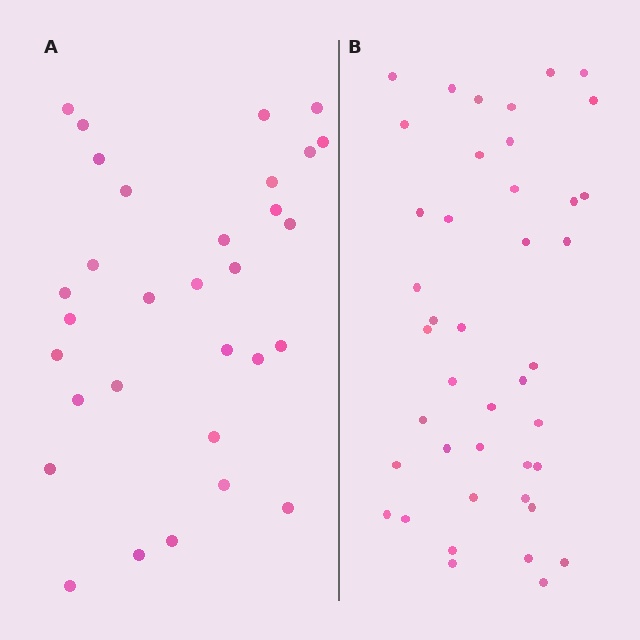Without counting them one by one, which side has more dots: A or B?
Region B (the right region) has more dots.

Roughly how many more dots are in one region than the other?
Region B has roughly 12 or so more dots than region A.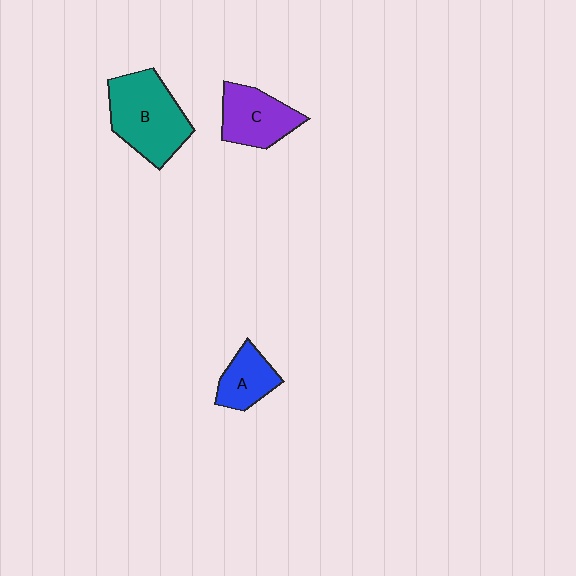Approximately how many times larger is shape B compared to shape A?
Approximately 1.9 times.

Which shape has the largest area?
Shape B (teal).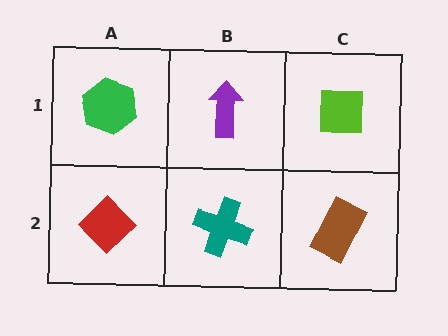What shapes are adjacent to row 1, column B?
A teal cross (row 2, column B), a green hexagon (row 1, column A), a lime square (row 1, column C).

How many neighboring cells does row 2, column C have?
2.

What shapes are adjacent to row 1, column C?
A brown rectangle (row 2, column C), a purple arrow (row 1, column B).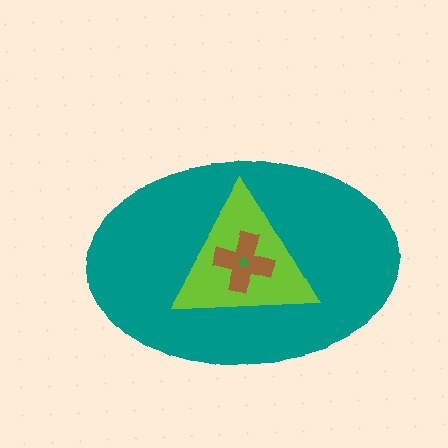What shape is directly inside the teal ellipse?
The lime triangle.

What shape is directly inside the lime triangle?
The brown cross.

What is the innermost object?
The green star.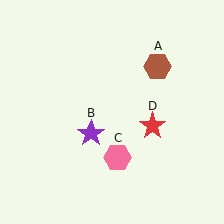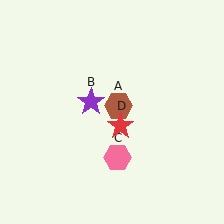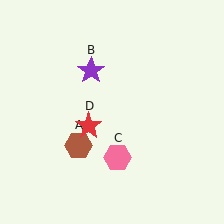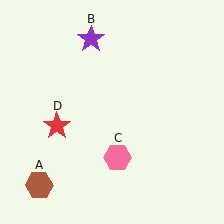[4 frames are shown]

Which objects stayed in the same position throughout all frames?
Pink hexagon (object C) remained stationary.